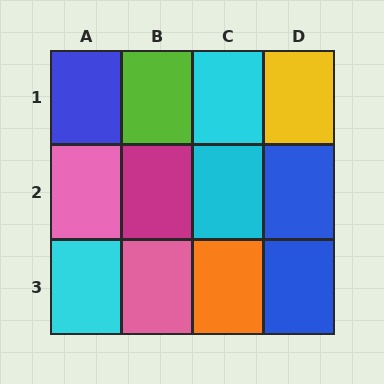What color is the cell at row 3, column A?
Cyan.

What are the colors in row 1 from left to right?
Blue, lime, cyan, yellow.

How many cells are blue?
3 cells are blue.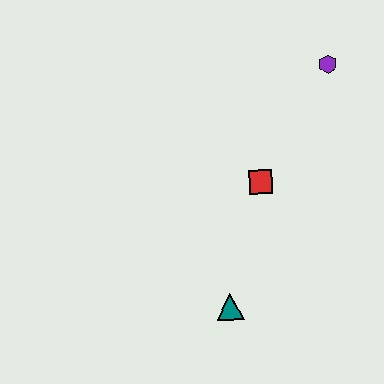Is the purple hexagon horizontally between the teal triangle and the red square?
No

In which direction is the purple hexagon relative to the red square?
The purple hexagon is above the red square.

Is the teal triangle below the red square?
Yes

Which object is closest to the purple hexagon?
The red square is closest to the purple hexagon.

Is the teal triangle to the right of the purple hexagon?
No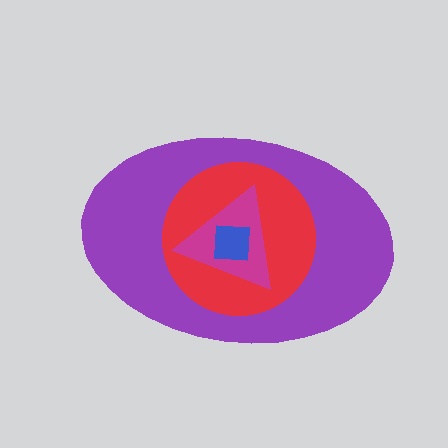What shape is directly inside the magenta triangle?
The blue square.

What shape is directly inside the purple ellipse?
The red circle.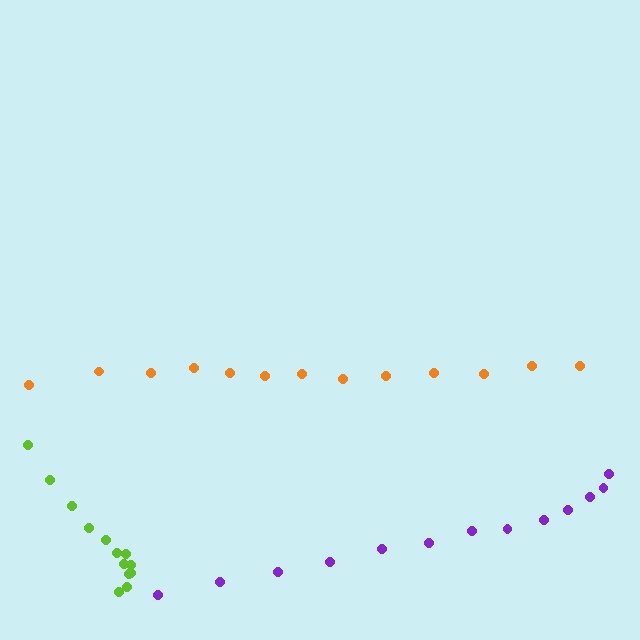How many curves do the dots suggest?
There are 3 distinct paths.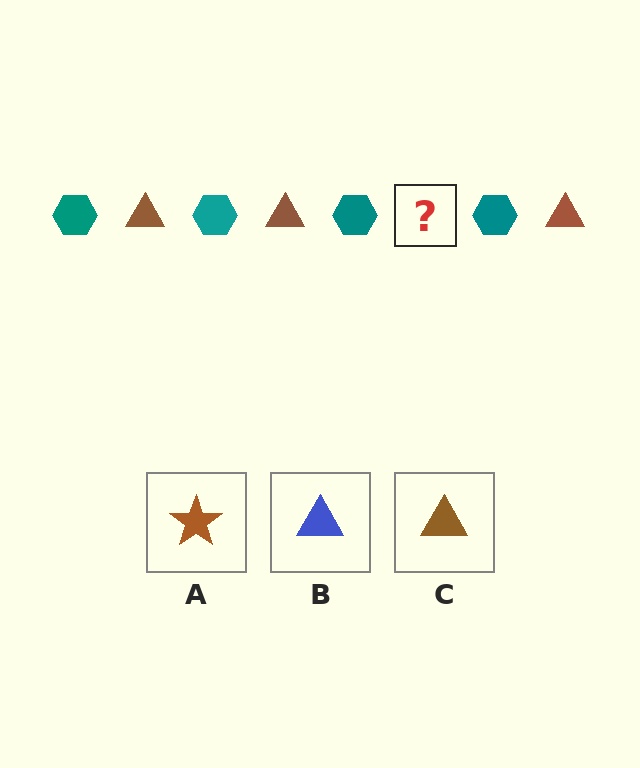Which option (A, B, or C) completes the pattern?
C.